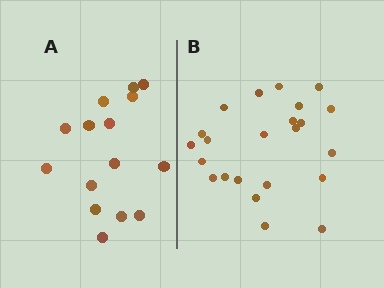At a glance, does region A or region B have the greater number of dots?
Region B (the right region) has more dots.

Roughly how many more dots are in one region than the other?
Region B has roughly 8 or so more dots than region A.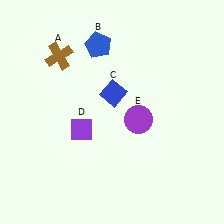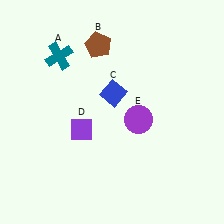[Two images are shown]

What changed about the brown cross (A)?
In Image 1, A is brown. In Image 2, it changed to teal.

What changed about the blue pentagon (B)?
In Image 1, B is blue. In Image 2, it changed to brown.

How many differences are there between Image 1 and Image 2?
There are 2 differences between the two images.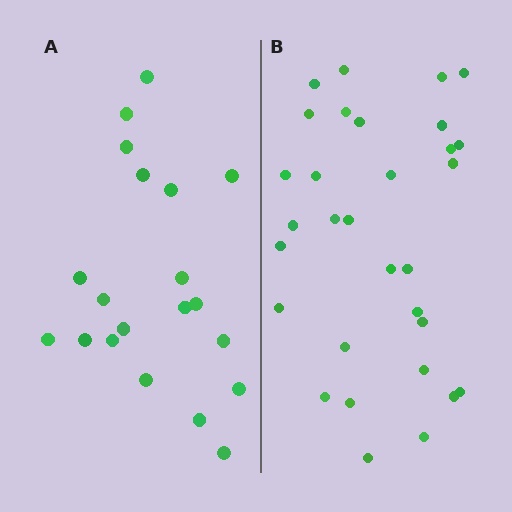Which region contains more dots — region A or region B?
Region B (the right region) has more dots.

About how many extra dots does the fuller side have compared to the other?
Region B has roughly 12 or so more dots than region A.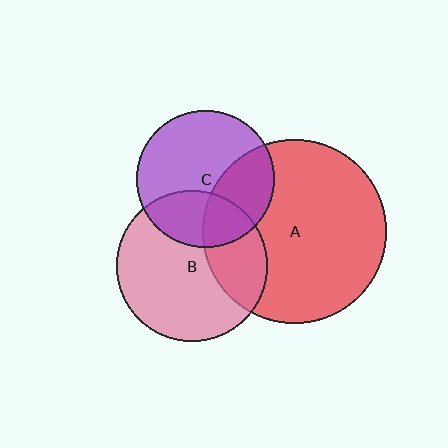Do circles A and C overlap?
Yes.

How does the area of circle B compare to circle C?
Approximately 1.2 times.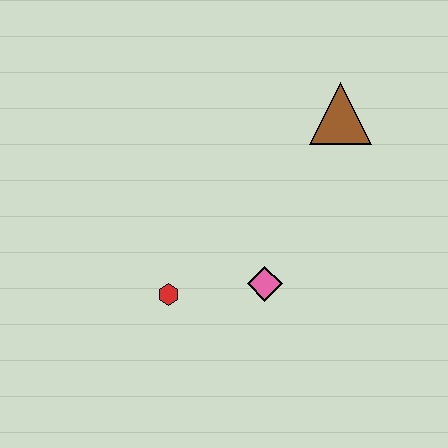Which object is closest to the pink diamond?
The red hexagon is closest to the pink diamond.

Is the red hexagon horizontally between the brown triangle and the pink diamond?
No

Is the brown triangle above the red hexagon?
Yes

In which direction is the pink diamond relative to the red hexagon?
The pink diamond is to the right of the red hexagon.